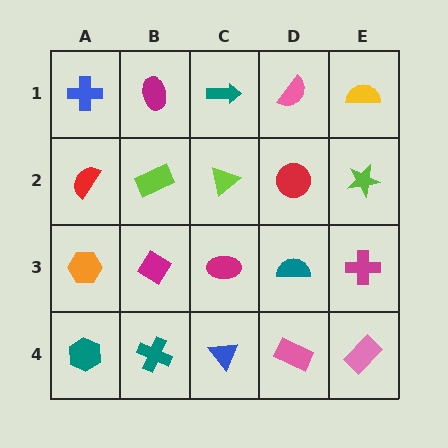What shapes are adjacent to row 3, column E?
A lime star (row 2, column E), a pink rectangle (row 4, column E), a teal semicircle (row 3, column D).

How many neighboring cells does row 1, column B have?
3.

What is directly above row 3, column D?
A red circle.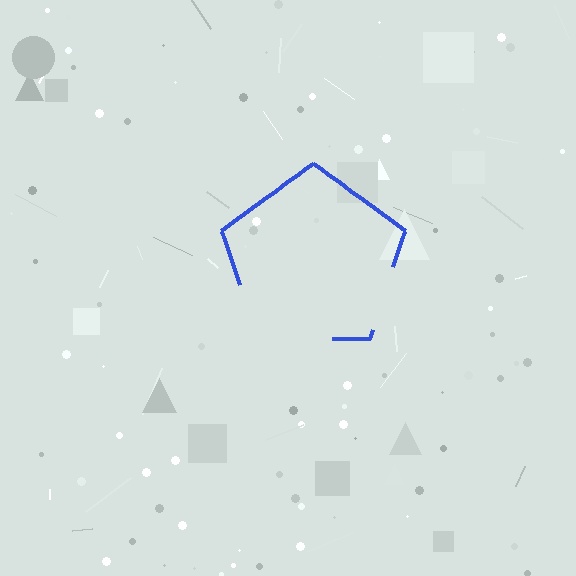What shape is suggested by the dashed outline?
The dashed outline suggests a pentagon.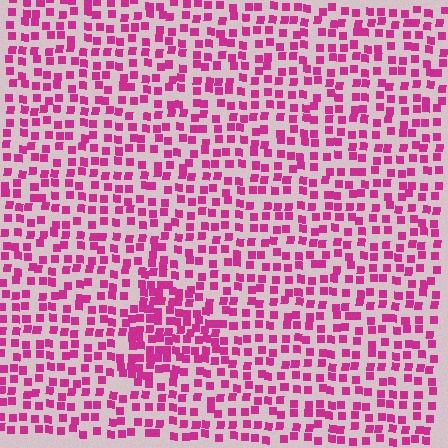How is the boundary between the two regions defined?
The boundary is defined by a change in element density (approximately 1.7x ratio). All elements are the same color, size, and shape.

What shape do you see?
I see a triangle.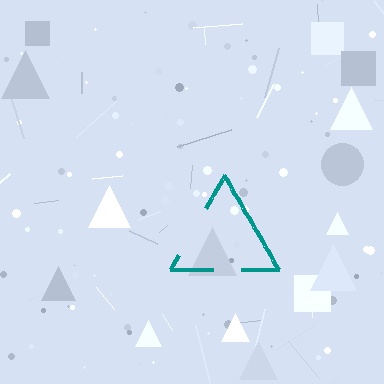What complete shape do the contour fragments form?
The contour fragments form a triangle.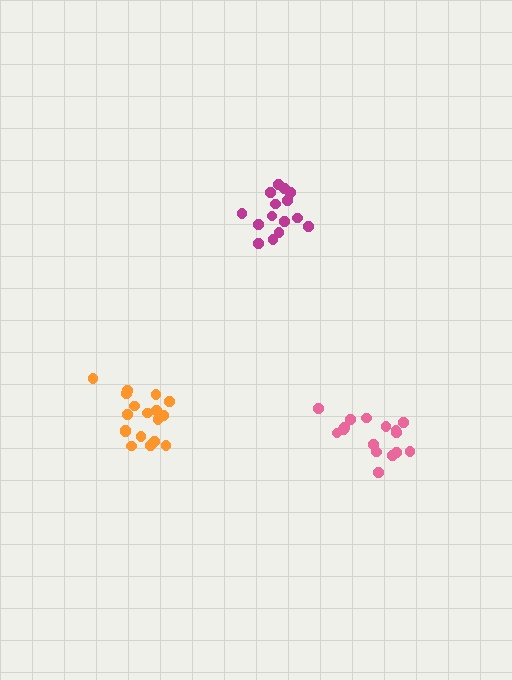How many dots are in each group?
Group 1: 18 dots, Group 2: 16 dots, Group 3: 16 dots (50 total).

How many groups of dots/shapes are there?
There are 3 groups.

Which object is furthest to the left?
The orange cluster is leftmost.